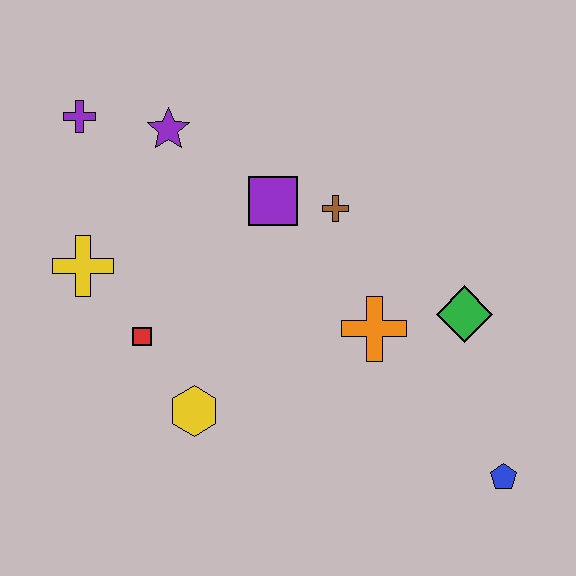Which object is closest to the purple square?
The brown cross is closest to the purple square.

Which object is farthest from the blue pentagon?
The purple cross is farthest from the blue pentagon.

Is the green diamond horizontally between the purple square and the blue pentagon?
Yes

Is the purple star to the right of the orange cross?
No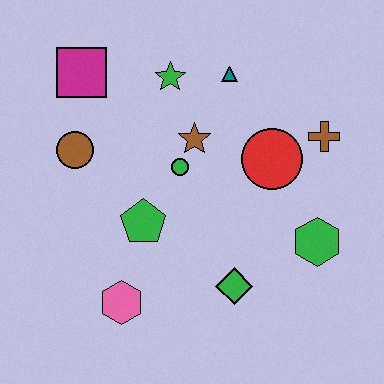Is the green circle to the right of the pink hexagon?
Yes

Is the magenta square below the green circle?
No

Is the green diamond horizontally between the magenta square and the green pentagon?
No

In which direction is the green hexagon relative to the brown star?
The green hexagon is to the right of the brown star.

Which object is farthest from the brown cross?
The pink hexagon is farthest from the brown cross.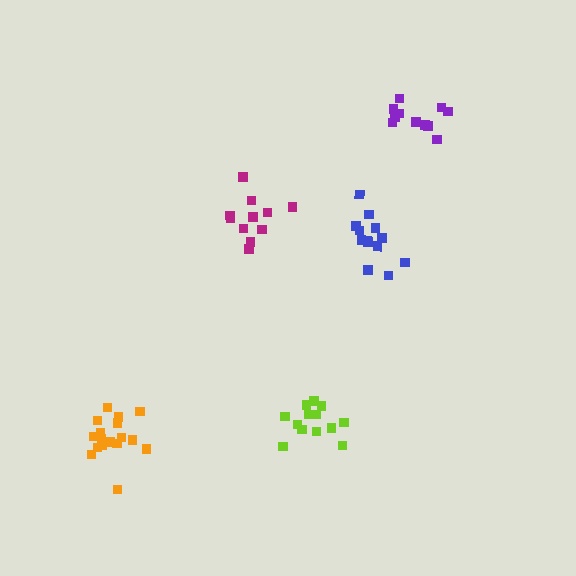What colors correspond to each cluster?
The clusters are colored: purple, magenta, orange, lime, blue.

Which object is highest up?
The purple cluster is topmost.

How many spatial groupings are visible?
There are 5 spatial groupings.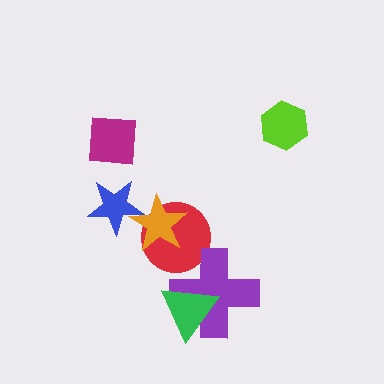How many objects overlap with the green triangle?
1 object overlaps with the green triangle.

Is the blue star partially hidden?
Yes, it is partially covered by another shape.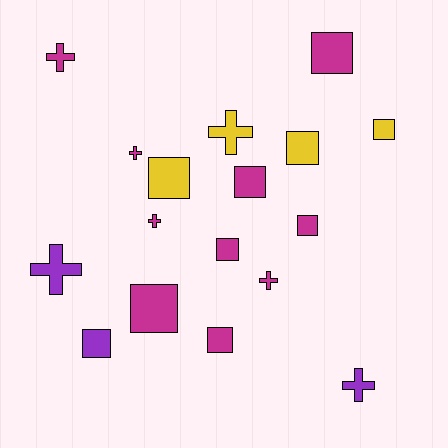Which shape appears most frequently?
Square, with 10 objects.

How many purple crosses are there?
There are 2 purple crosses.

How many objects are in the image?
There are 17 objects.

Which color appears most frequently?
Magenta, with 10 objects.